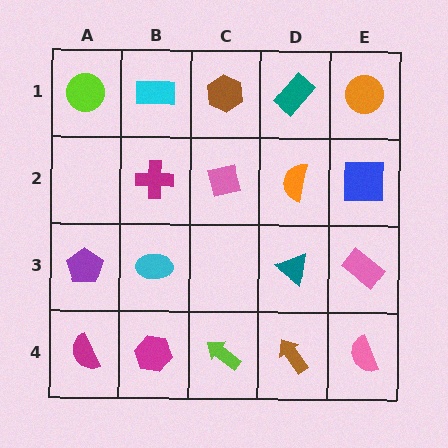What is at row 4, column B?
A magenta hexagon.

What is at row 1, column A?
A lime circle.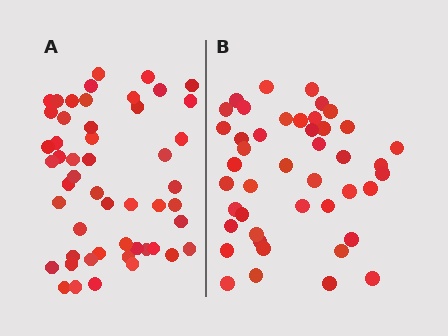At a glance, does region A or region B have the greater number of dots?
Region A (the left region) has more dots.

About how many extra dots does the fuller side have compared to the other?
Region A has roughly 8 or so more dots than region B.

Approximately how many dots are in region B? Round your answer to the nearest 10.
About 40 dots. (The exact count is 44, which rounds to 40.)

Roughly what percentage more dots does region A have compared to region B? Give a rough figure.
About 15% more.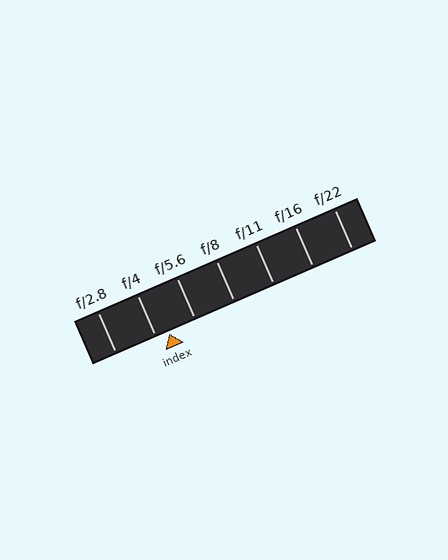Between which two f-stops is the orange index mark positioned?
The index mark is between f/4 and f/5.6.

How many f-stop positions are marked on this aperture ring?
There are 7 f-stop positions marked.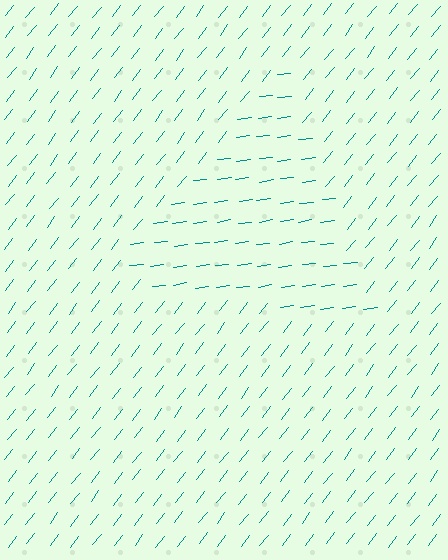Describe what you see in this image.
The image is filled with small teal line segments. A triangle region in the image has lines oriented differently from the surrounding lines, creating a visible texture boundary.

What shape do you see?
I see a triangle.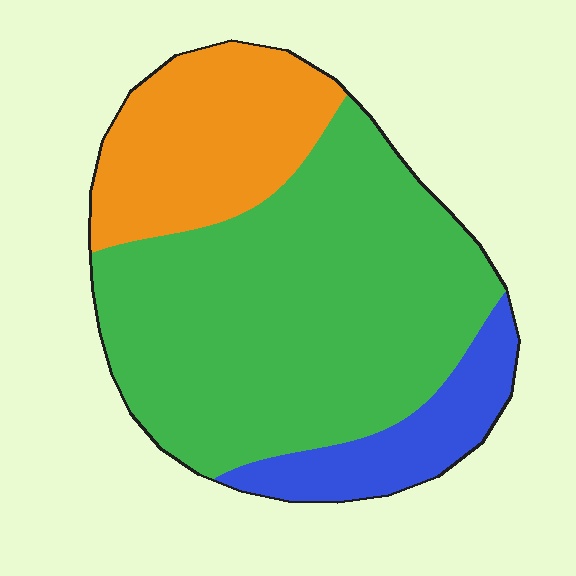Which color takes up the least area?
Blue, at roughly 15%.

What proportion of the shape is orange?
Orange covers about 25% of the shape.